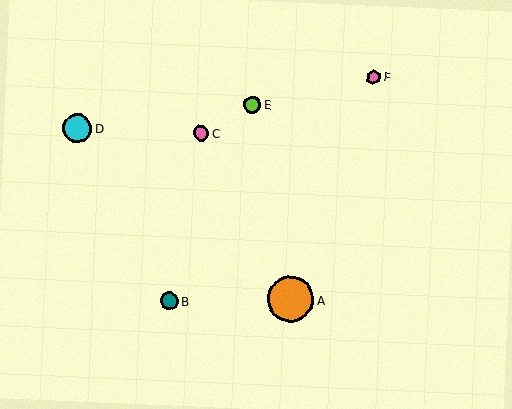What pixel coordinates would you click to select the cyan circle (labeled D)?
Click at (77, 128) to select the cyan circle D.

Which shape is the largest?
The orange circle (labeled A) is the largest.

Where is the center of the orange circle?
The center of the orange circle is at (291, 299).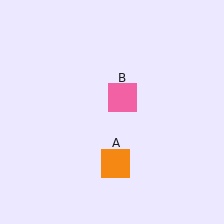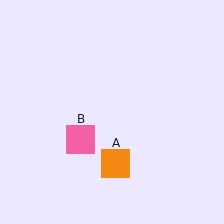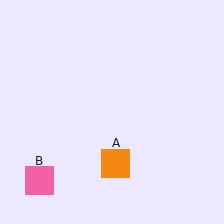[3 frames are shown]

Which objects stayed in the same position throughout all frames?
Orange square (object A) remained stationary.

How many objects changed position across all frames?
1 object changed position: pink square (object B).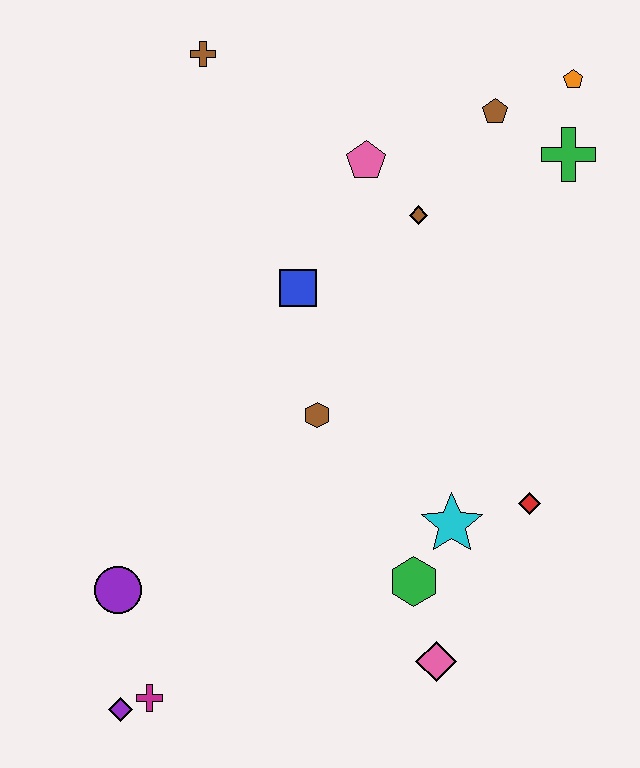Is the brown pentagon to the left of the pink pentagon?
No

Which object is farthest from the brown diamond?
The purple diamond is farthest from the brown diamond.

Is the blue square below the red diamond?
No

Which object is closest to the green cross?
The orange pentagon is closest to the green cross.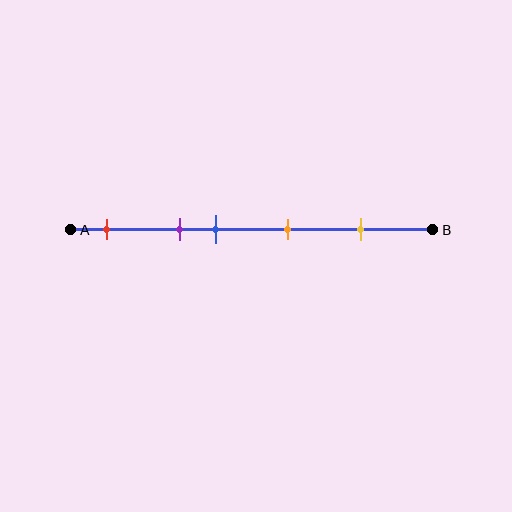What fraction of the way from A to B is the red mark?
The red mark is approximately 10% (0.1) of the way from A to B.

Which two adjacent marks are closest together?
The purple and blue marks are the closest adjacent pair.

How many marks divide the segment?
There are 5 marks dividing the segment.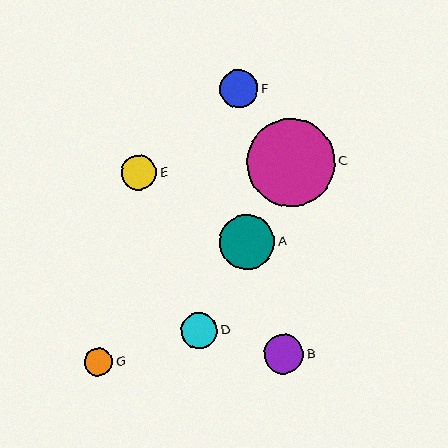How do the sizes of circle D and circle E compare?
Circle D and circle E are approximately the same size.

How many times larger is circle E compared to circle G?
Circle E is approximately 1.3 times the size of circle G.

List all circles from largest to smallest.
From largest to smallest: C, A, B, F, D, E, G.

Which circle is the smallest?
Circle G is the smallest with a size of approximately 28 pixels.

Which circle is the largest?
Circle C is the largest with a size of approximately 88 pixels.